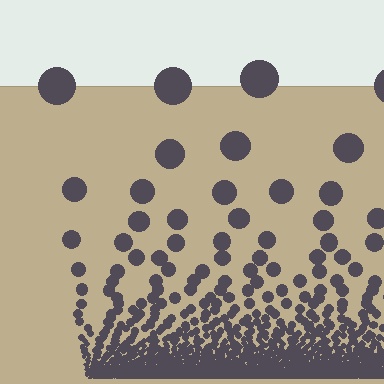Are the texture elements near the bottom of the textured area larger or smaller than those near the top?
Smaller. The gradient is inverted — elements near the bottom are smaller and denser.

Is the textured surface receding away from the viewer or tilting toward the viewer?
The surface appears to tilt toward the viewer. Texture elements get larger and sparser toward the top.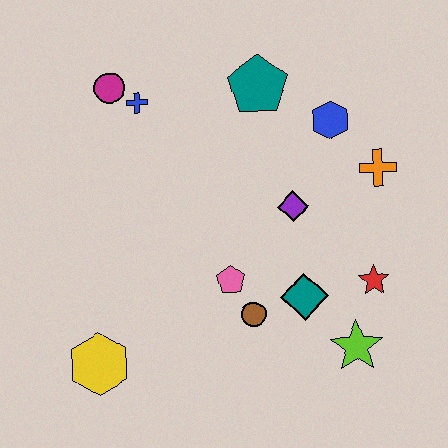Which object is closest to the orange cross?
The blue hexagon is closest to the orange cross.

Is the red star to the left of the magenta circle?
No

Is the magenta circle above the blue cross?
Yes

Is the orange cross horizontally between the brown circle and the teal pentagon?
No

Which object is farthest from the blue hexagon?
The yellow hexagon is farthest from the blue hexagon.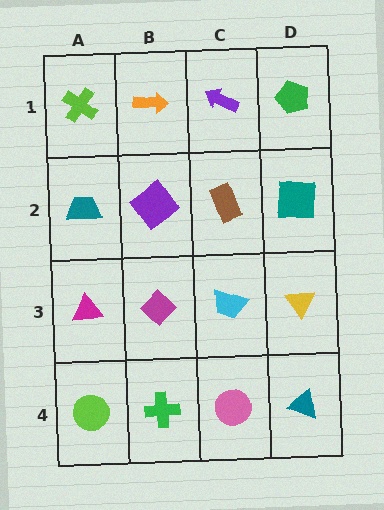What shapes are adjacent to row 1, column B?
A purple diamond (row 2, column B), a lime cross (row 1, column A), a purple arrow (row 1, column C).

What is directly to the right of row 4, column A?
A green cross.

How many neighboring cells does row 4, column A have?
2.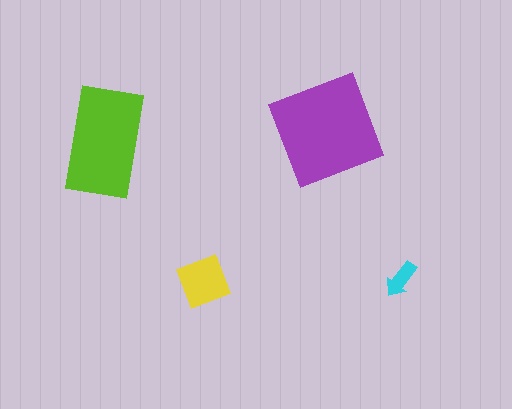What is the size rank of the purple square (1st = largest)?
1st.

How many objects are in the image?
There are 4 objects in the image.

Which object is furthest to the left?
The lime rectangle is leftmost.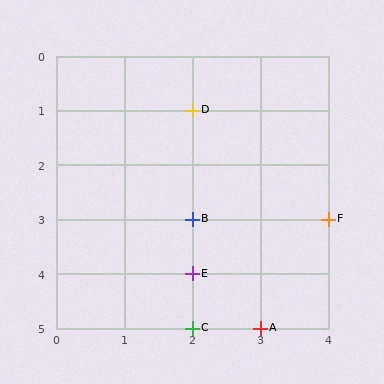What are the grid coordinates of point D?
Point D is at grid coordinates (2, 1).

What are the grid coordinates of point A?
Point A is at grid coordinates (3, 5).